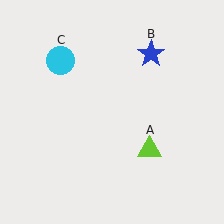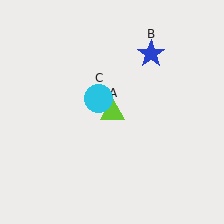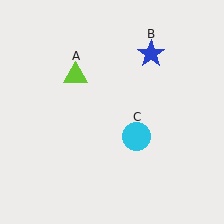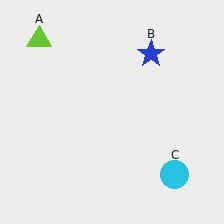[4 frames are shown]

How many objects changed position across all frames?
2 objects changed position: lime triangle (object A), cyan circle (object C).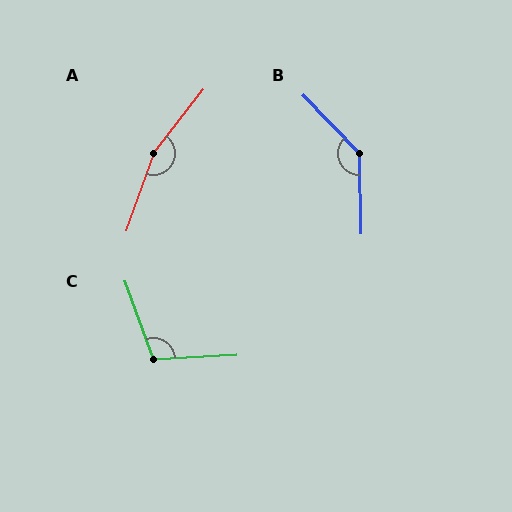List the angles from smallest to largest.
C (107°), B (138°), A (161°).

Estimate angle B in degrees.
Approximately 138 degrees.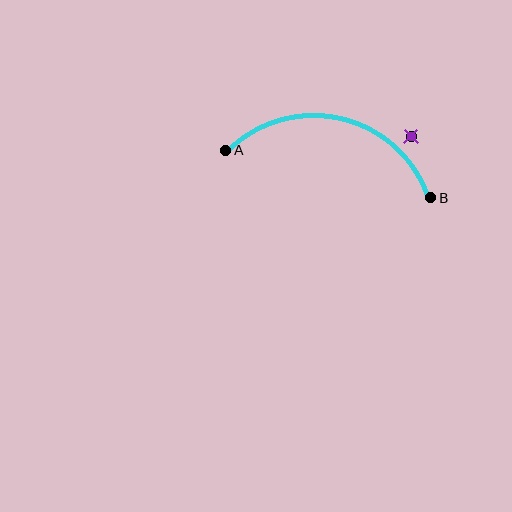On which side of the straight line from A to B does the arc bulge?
The arc bulges above the straight line connecting A and B.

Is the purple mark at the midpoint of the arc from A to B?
No — the purple mark does not lie on the arc at all. It sits slightly outside the curve.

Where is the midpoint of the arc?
The arc midpoint is the point on the curve farthest from the straight line joining A and B. It sits above that line.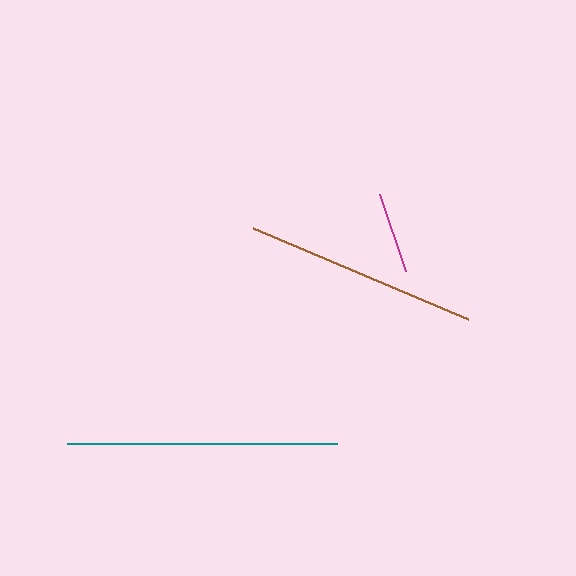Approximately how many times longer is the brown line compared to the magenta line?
The brown line is approximately 2.9 times the length of the magenta line.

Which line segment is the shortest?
The magenta line is the shortest at approximately 81 pixels.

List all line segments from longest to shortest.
From longest to shortest: teal, brown, magenta.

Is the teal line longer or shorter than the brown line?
The teal line is longer than the brown line.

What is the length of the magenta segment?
The magenta segment is approximately 81 pixels long.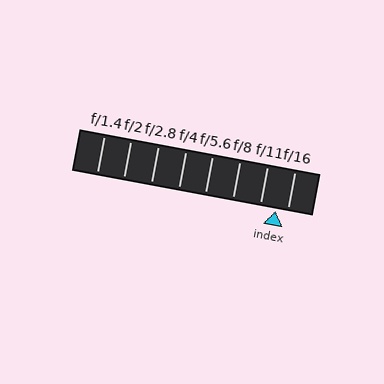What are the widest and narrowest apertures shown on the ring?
The widest aperture shown is f/1.4 and the narrowest is f/16.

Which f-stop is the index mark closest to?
The index mark is closest to f/16.